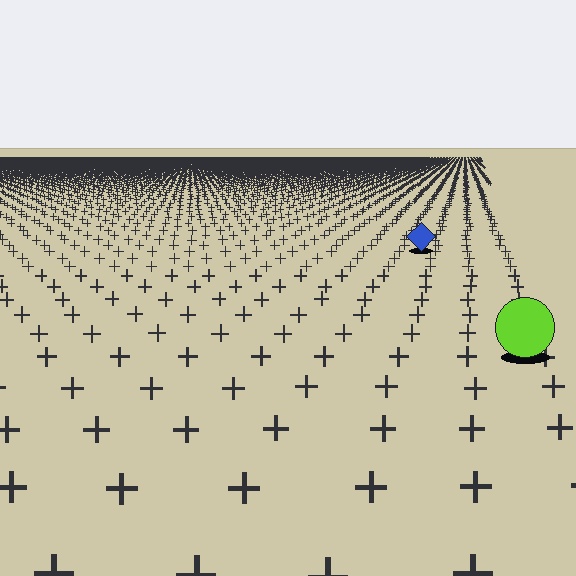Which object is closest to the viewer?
The lime circle is closest. The texture marks near it are larger and more spread out.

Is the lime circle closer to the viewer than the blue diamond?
Yes. The lime circle is closer — you can tell from the texture gradient: the ground texture is coarser near it.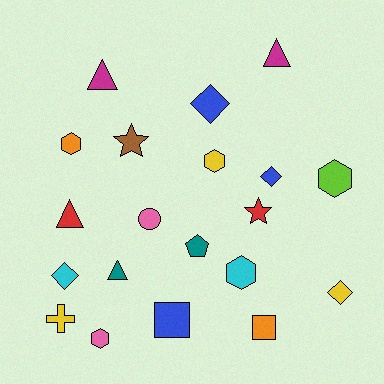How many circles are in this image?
There is 1 circle.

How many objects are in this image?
There are 20 objects.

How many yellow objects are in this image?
There are 3 yellow objects.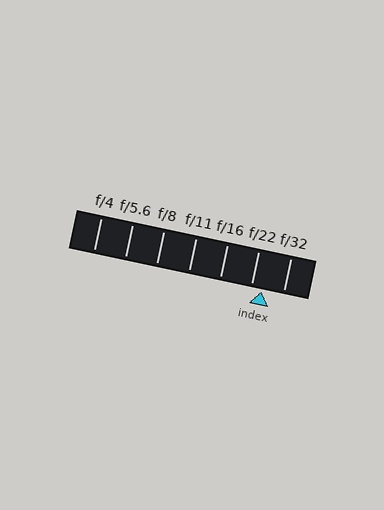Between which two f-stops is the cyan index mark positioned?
The index mark is between f/22 and f/32.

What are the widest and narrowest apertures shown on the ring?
The widest aperture shown is f/4 and the narrowest is f/32.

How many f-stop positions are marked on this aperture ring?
There are 7 f-stop positions marked.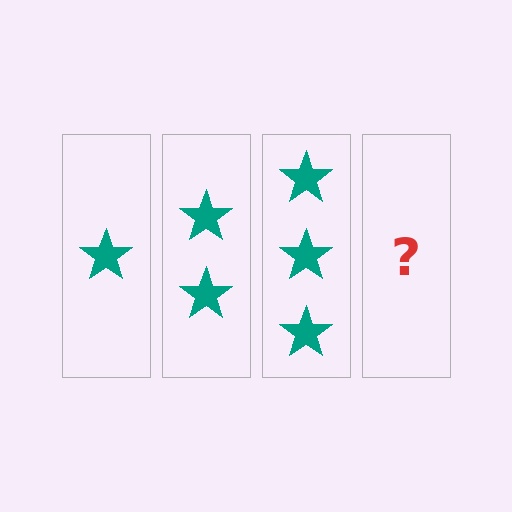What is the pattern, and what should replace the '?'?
The pattern is that each step adds one more star. The '?' should be 4 stars.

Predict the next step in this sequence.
The next step is 4 stars.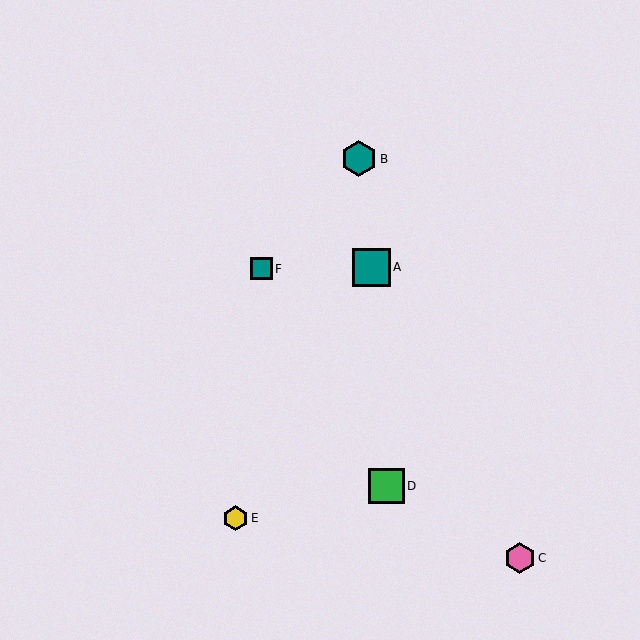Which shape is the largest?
The teal square (labeled A) is the largest.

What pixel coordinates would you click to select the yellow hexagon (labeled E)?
Click at (235, 518) to select the yellow hexagon E.